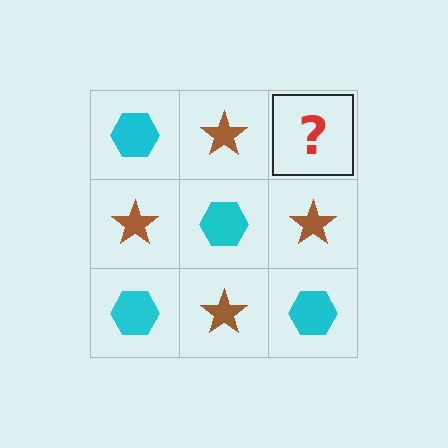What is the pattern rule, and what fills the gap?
The rule is that it alternates cyan hexagon and brown star in a checkerboard pattern. The gap should be filled with a cyan hexagon.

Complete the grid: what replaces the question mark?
The question mark should be replaced with a cyan hexagon.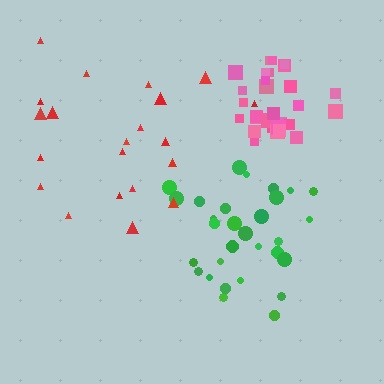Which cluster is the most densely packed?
Pink.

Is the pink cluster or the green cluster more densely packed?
Pink.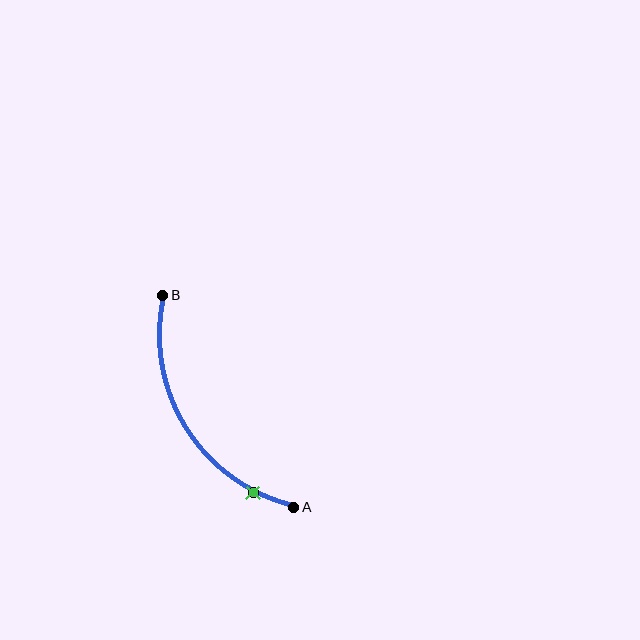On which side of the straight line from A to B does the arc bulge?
The arc bulges to the left of the straight line connecting A and B.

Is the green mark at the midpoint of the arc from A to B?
No. The green mark lies on the arc but is closer to endpoint A. The arc midpoint would be at the point on the curve equidistant along the arc from both A and B.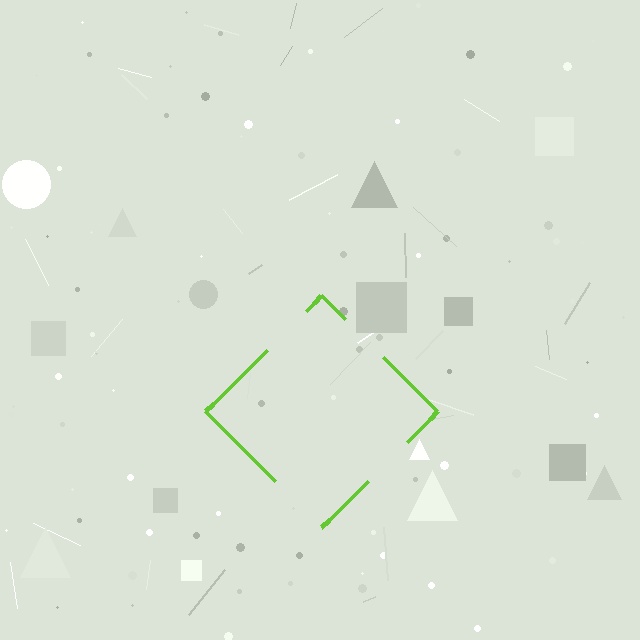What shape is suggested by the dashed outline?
The dashed outline suggests a diamond.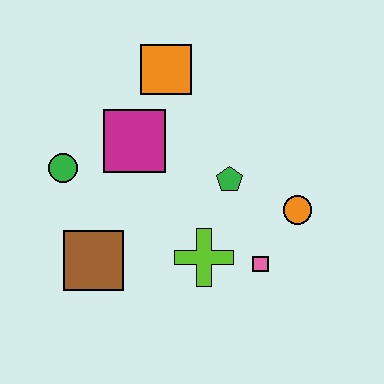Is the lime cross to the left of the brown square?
No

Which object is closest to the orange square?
The magenta square is closest to the orange square.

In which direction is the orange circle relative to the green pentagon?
The orange circle is to the right of the green pentagon.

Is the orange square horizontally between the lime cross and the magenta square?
Yes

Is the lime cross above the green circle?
No